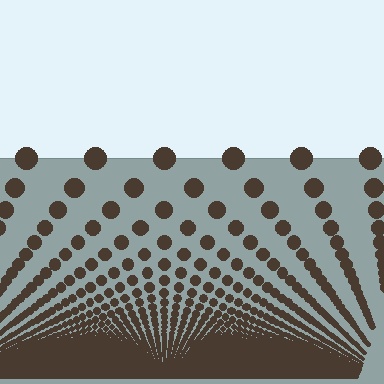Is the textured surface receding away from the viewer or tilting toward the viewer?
The surface appears to tilt toward the viewer. Texture elements get larger and sparser toward the top.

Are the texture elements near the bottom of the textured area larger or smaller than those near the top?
Smaller. The gradient is inverted — elements near the bottom are smaller and denser.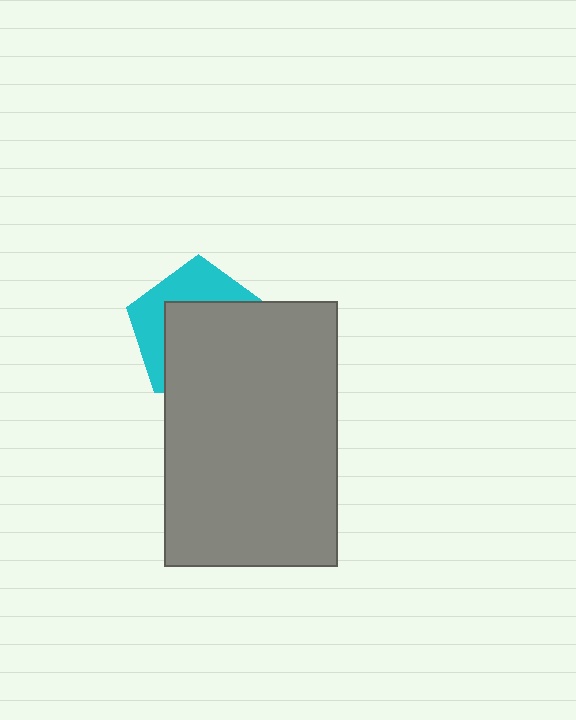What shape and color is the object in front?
The object in front is a gray rectangle.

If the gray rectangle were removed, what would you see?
You would see the complete cyan pentagon.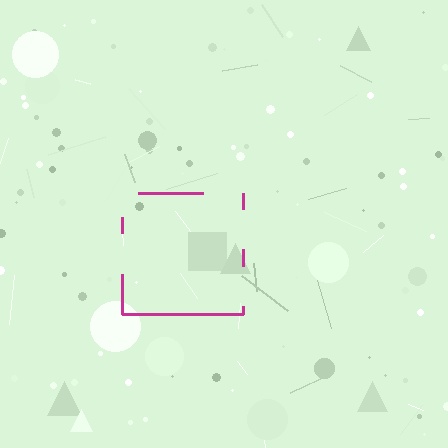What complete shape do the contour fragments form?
The contour fragments form a square.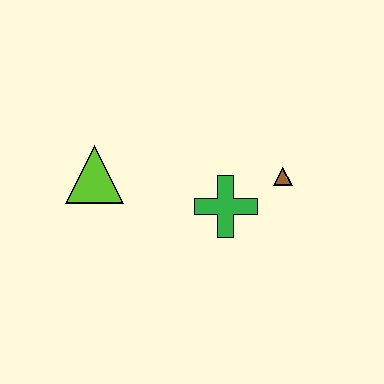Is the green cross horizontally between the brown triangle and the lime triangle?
Yes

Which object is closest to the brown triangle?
The green cross is closest to the brown triangle.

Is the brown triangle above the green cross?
Yes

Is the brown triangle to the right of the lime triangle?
Yes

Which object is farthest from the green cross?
The lime triangle is farthest from the green cross.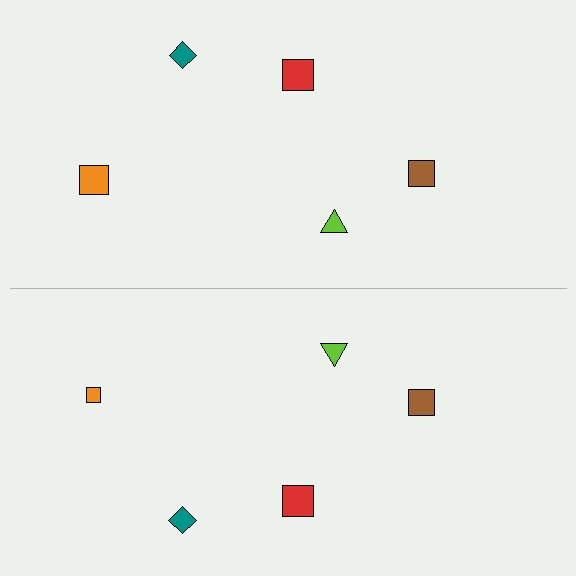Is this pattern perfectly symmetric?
No, the pattern is not perfectly symmetric. The orange square on the bottom side has a different size than its mirror counterpart.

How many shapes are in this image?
There are 10 shapes in this image.